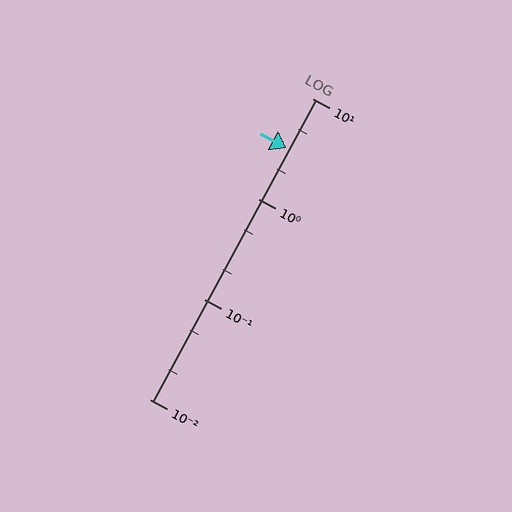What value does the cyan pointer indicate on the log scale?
The pointer indicates approximately 3.2.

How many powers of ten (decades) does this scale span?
The scale spans 3 decades, from 0.01 to 10.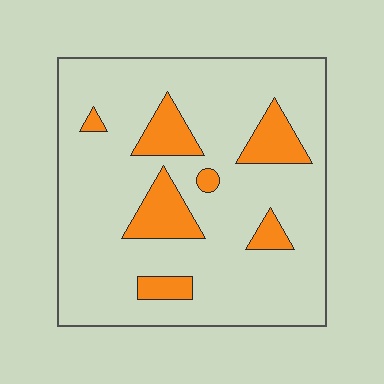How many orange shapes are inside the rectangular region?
7.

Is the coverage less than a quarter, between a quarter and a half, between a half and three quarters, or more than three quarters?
Less than a quarter.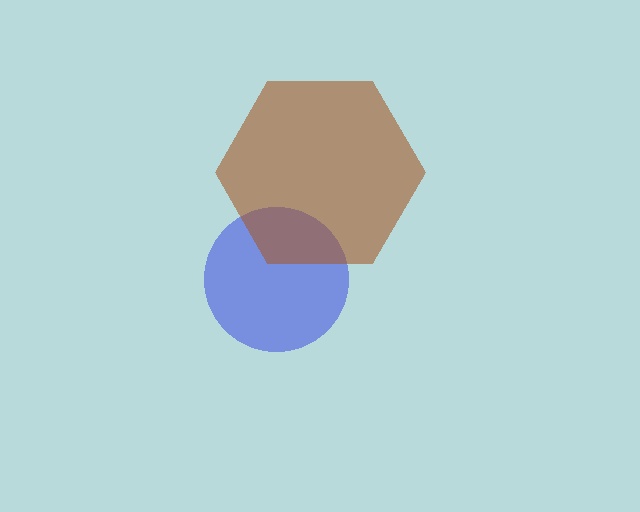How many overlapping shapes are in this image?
There are 2 overlapping shapes in the image.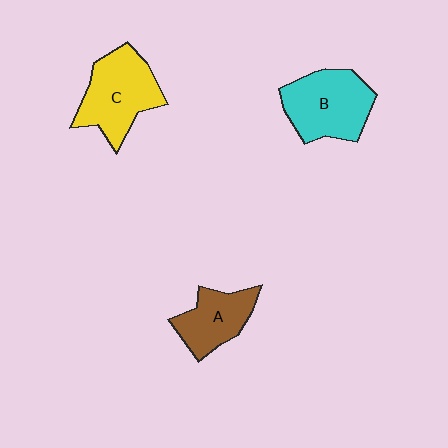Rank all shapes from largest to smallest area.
From largest to smallest: C (yellow), B (cyan), A (brown).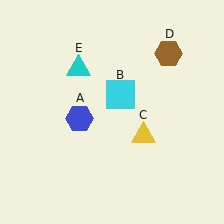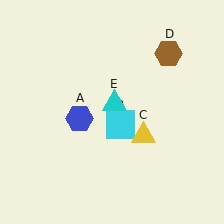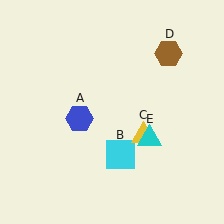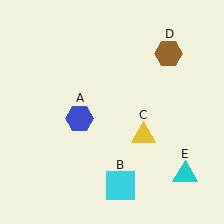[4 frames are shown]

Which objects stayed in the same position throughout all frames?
Blue hexagon (object A) and yellow triangle (object C) and brown hexagon (object D) remained stationary.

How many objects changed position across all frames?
2 objects changed position: cyan square (object B), cyan triangle (object E).